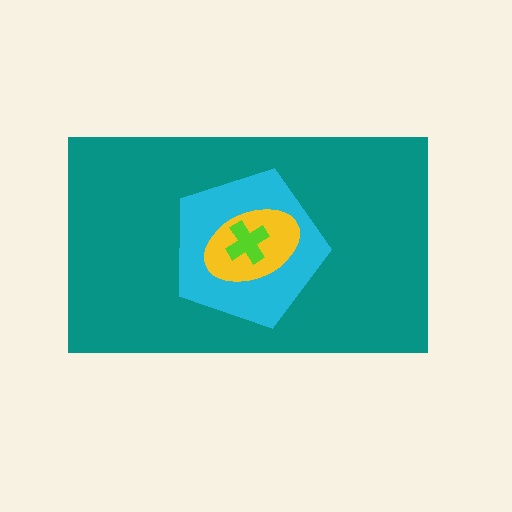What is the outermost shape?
The teal rectangle.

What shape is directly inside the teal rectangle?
The cyan pentagon.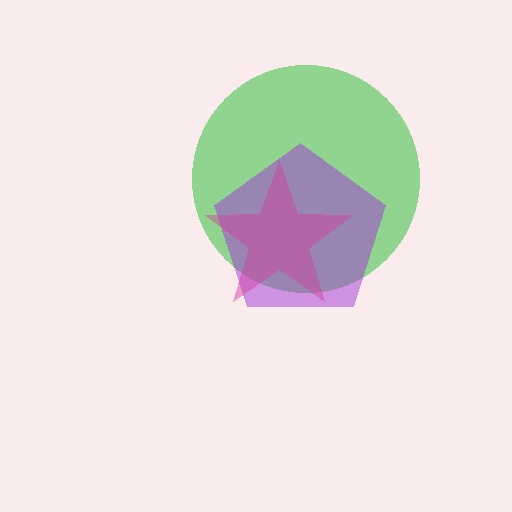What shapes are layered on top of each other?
The layered shapes are: a green circle, a purple pentagon, a magenta star.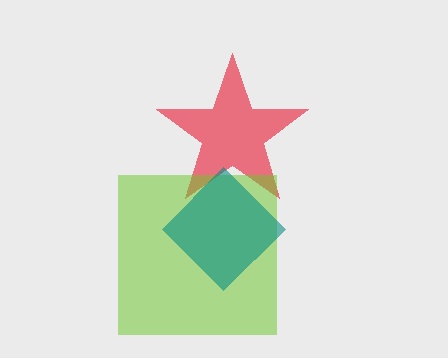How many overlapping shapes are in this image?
There are 3 overlapping shapes in the image.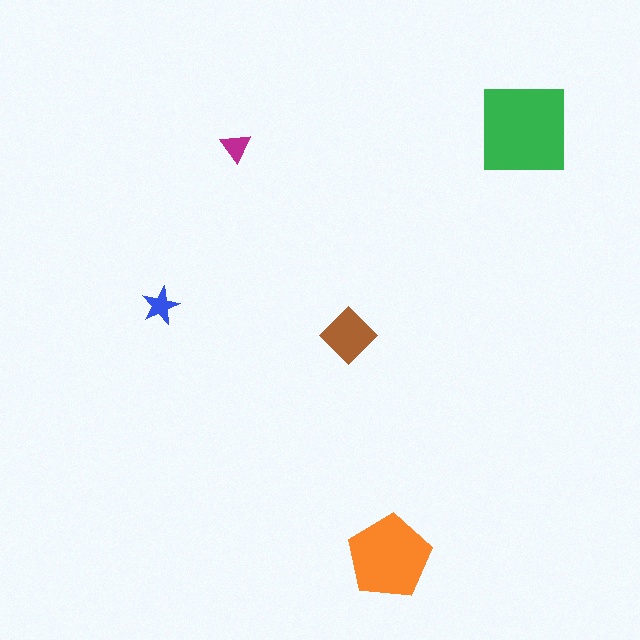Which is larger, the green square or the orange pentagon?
The green square.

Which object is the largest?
The green square.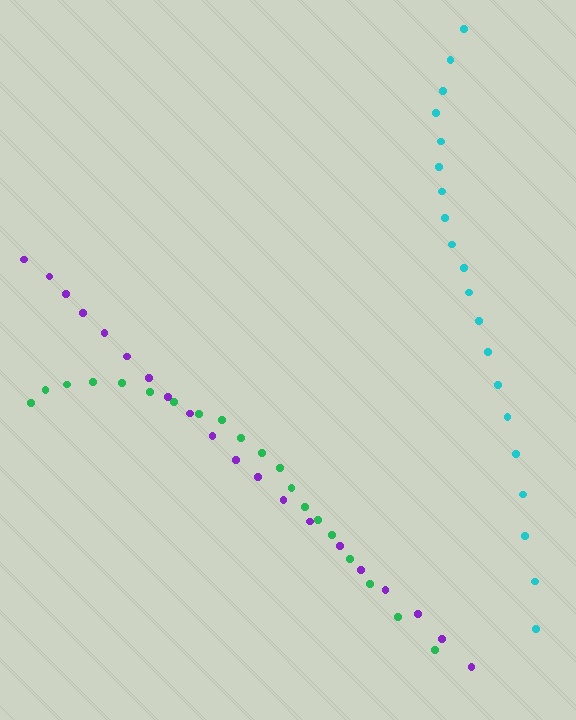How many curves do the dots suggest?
There are 3 distinct paths.